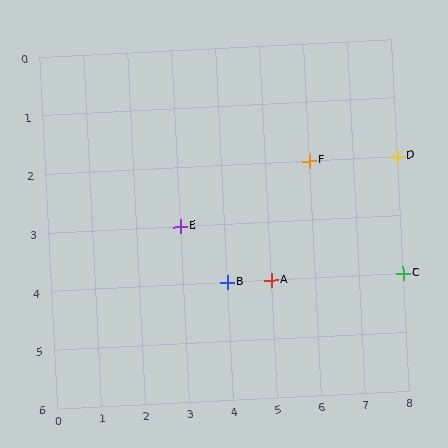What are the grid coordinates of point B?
Point B is at grid coordinates (4, 4).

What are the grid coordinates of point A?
Point A is at grid coordinates (5, 4).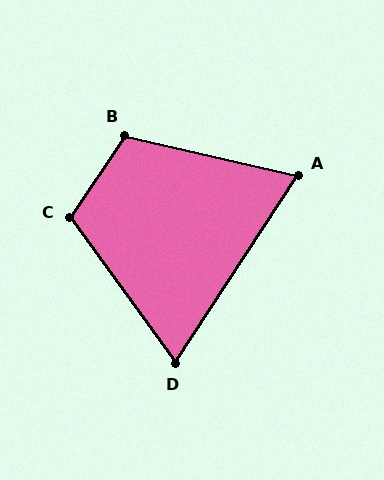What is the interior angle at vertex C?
Approximately 110 degrees (obtuse).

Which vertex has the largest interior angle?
B, at approximately 111 degrees.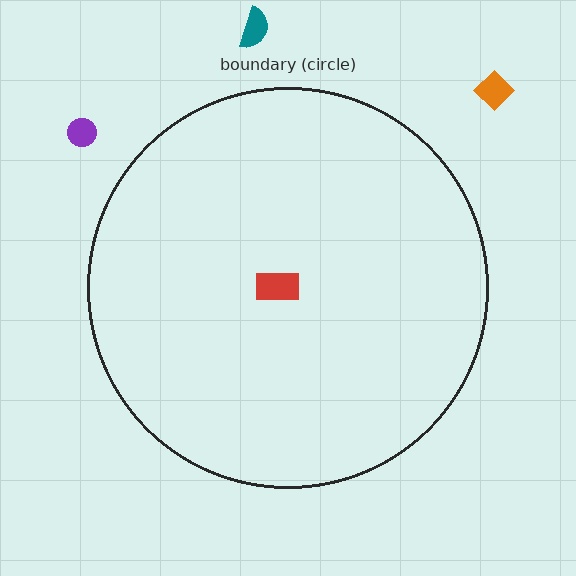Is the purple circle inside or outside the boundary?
Outside.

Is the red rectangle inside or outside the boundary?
Inside.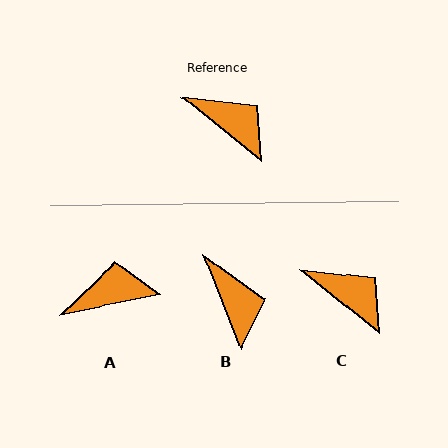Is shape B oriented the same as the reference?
No, it is off by about 30 degrees.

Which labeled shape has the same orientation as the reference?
C.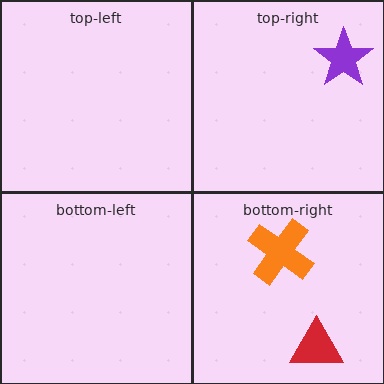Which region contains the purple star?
The top-right region.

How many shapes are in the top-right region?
1.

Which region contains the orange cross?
The bottom-right region.